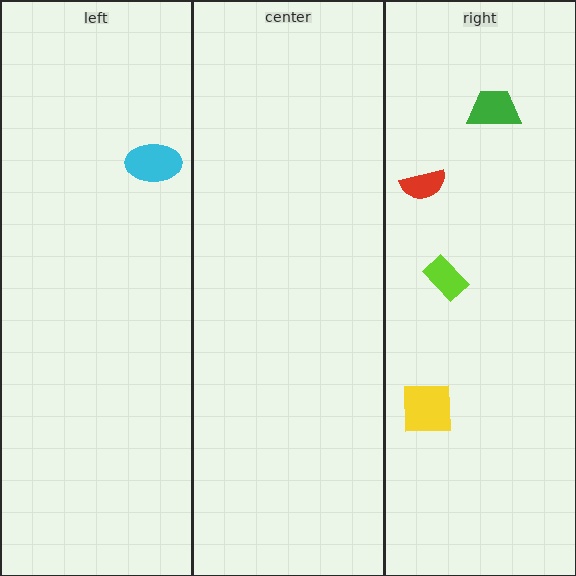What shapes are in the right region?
The yellow square, the red semicircle, the lime rectangle, the green trapezoid.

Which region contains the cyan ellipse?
The left region.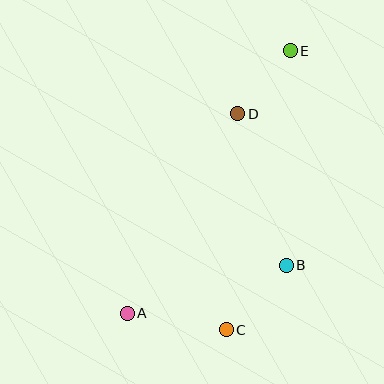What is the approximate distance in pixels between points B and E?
The distance between B and E is approximately 215 pixels.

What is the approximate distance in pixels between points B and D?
The distance between B and D is approximately 159 pixels.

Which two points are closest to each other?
Points D and E are closest to each other.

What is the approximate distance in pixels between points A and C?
The distance between A and C is approximately 100 pixels.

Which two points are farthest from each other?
Points A and E are farthest from each other.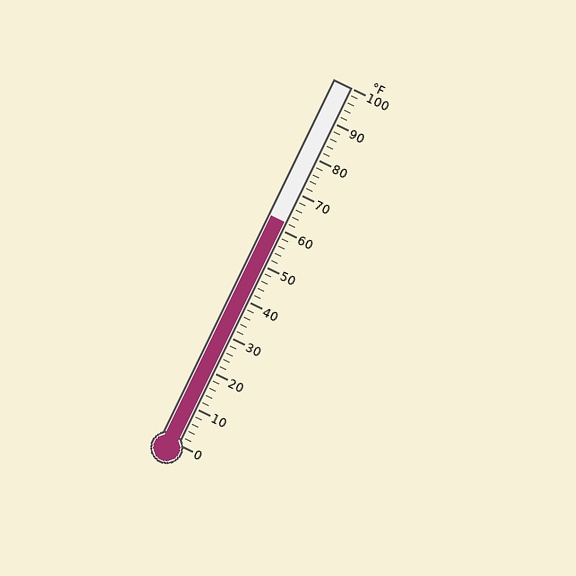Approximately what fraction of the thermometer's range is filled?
The thermometer is filled to approximately 60% of its range.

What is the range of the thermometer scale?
The thermometer scale ranges from 0°F to 100°F.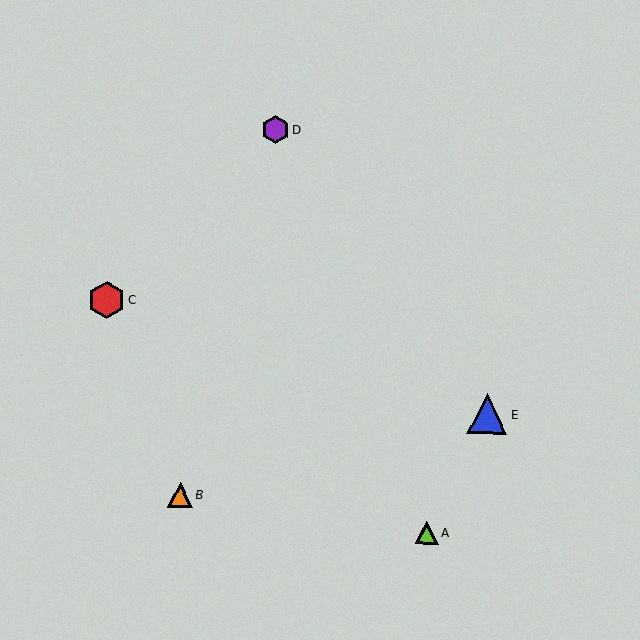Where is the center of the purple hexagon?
The center of the purple hexagon is at (275, 130).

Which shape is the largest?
The blue triangle (labeled E) is the largest.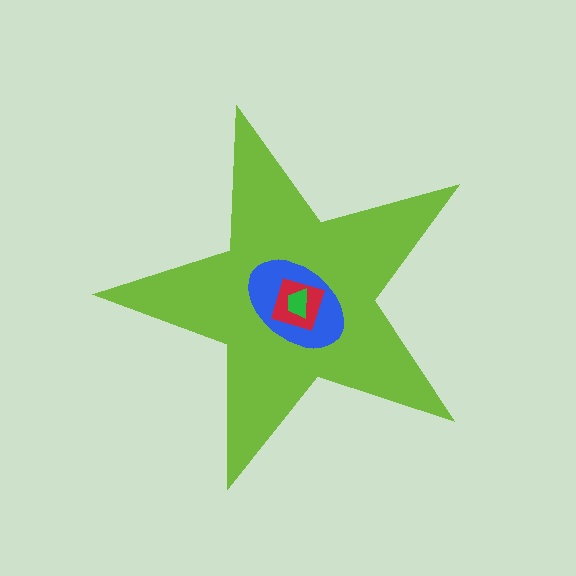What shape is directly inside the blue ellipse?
The red square.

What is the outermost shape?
The lime star.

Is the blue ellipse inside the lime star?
Yes.